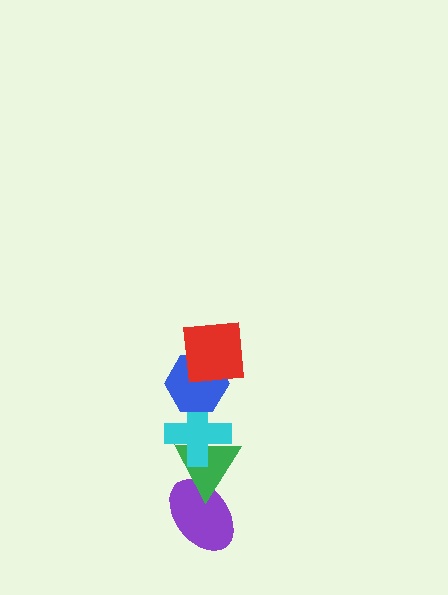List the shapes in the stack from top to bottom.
From top to bottom: the red square, the blue hexagon, the cyan cross, the green triangle, the purple ellipse.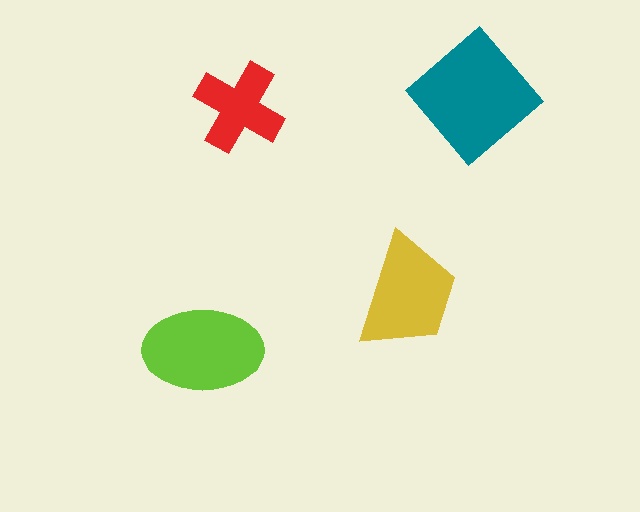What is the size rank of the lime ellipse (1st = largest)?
2nd.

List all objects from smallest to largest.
The red cross, the yellow trapezoid, the lime ellipse, the teal diamond.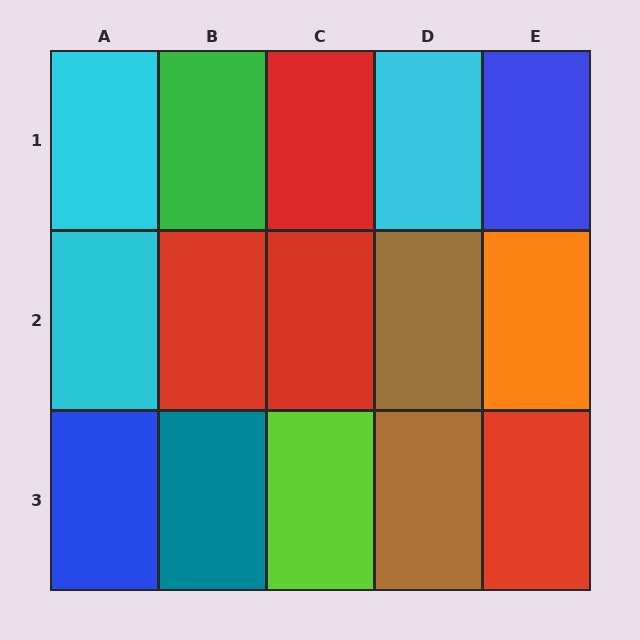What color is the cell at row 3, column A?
Blue.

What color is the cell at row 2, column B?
Red.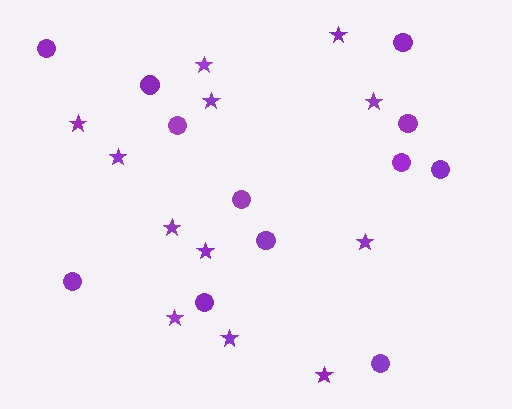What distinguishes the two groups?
There are 2 groups: one group of stars (12) and one group of circles (12).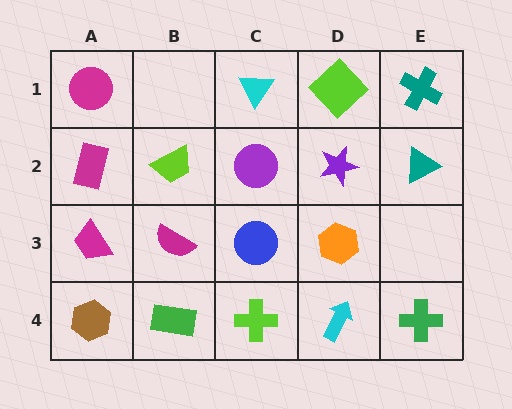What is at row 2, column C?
A purple circle.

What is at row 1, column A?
A magenta circle.